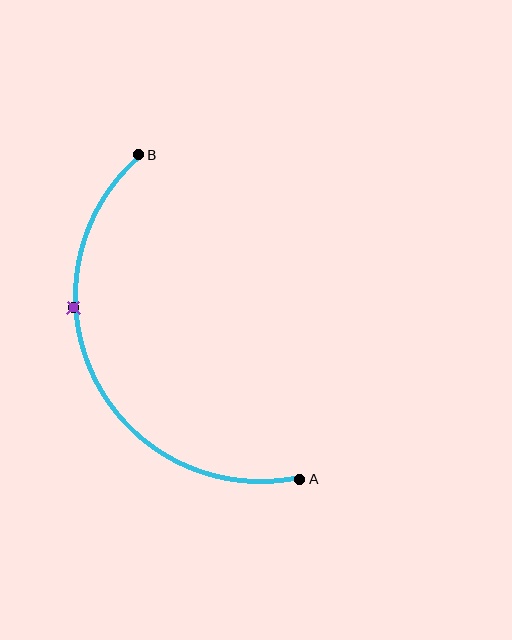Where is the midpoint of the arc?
The arc midpoint is the point on the curve farthest from the straight line joining A and B. It sits to the left of that line.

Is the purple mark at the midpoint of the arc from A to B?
No. The purple mark lies on the arc but is closer to endpoint B. The arc midpoint would be at the point on the curve equidistant along the arc from both A and B.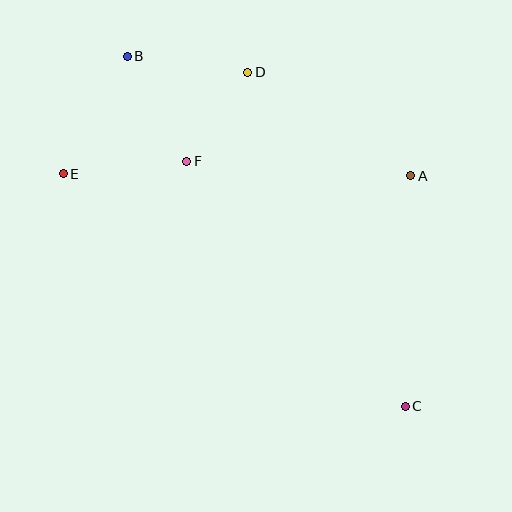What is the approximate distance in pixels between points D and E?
The distance between D and E is approximately 210 pixels.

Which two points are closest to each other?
Points D and F are closest to each other.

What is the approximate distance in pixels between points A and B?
The distance between A and B is approximately 308 pixels.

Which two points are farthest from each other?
Points B and C are farthest from each other.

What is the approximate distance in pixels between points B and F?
The distance between B and F is approximately 121 pixels.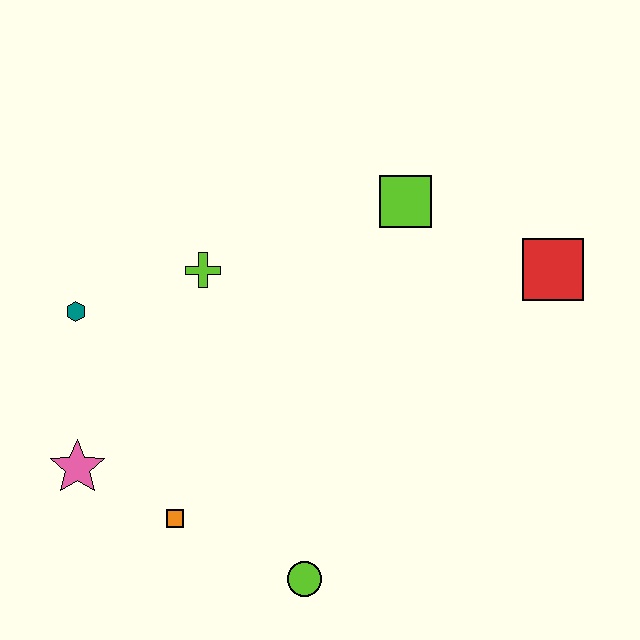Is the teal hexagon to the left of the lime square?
Yes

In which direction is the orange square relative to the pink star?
The orange square is to the right of the pink star.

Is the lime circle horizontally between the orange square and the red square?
Yes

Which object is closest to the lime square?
The red square is closest to the lime square.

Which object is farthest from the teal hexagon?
The red square is farthest from the teal hexagon.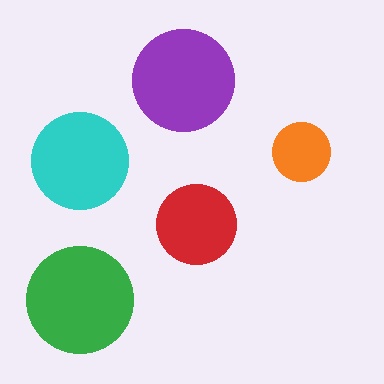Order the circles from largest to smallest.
the green one, the purple one, the cyan one, the red one, the orange one.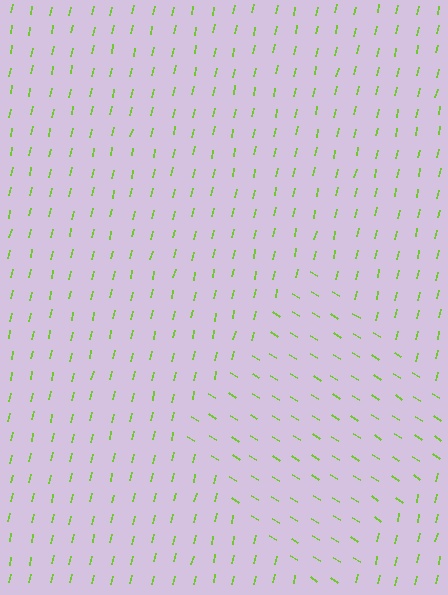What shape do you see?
I see a diamond.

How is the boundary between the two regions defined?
The boundary is defined purely by a change in line orientation (approximately 71 degrees difference). All lines are the same color and thickness.